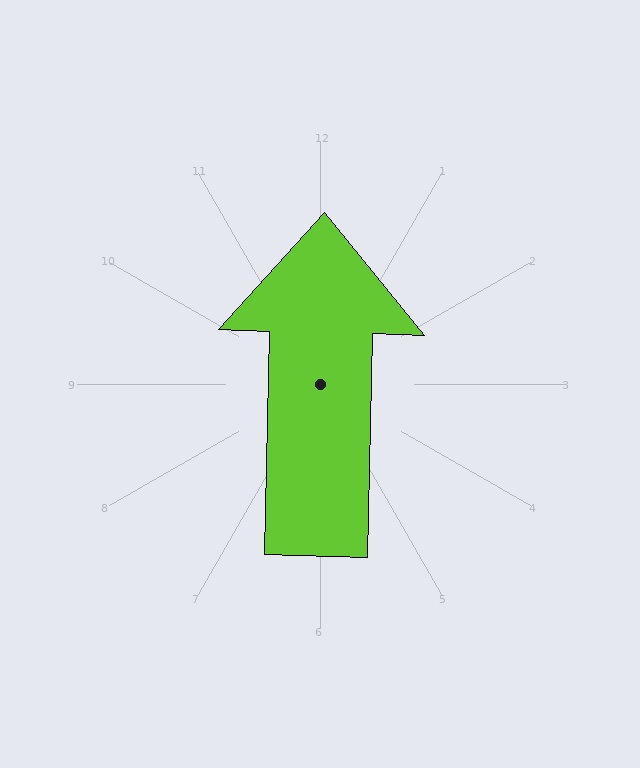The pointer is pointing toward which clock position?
Roughly 12 o'clock.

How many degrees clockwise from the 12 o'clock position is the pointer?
Approximately 1 degrees.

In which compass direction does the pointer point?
North.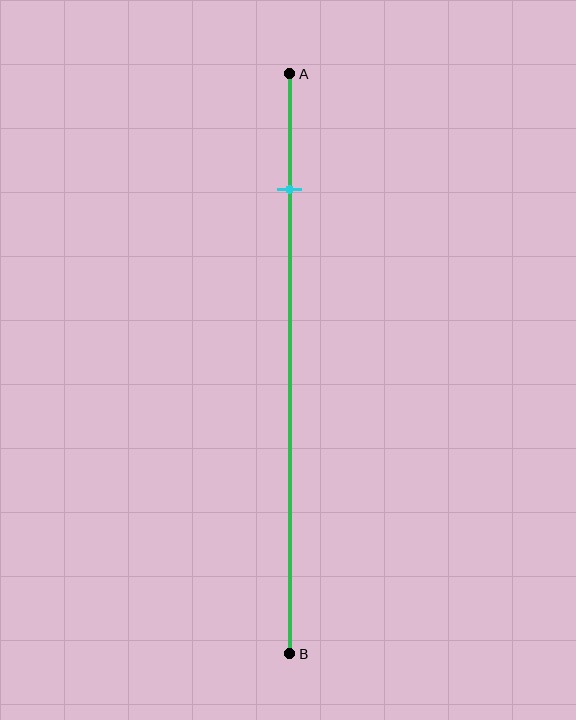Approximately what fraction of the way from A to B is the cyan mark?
The cyan mark is approximately 20% of the way from A to B.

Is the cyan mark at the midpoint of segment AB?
No, the mark is at about 20% from A, not at the 50% midpoint.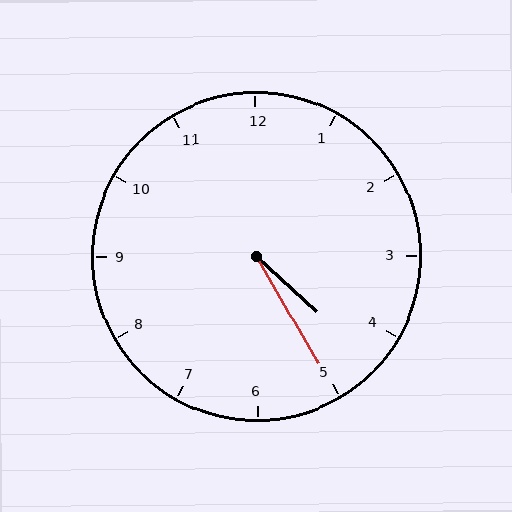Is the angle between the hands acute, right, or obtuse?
It is acute.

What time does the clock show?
4:25.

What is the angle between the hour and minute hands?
Approximately 18 degrees.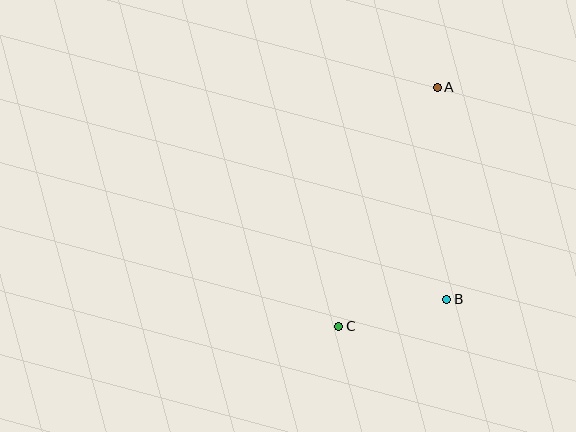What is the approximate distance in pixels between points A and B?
The distance between A and B is approximately 212 pixels.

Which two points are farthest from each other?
Points A and C are farthest from each other.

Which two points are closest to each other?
Points B and C are closest to each other.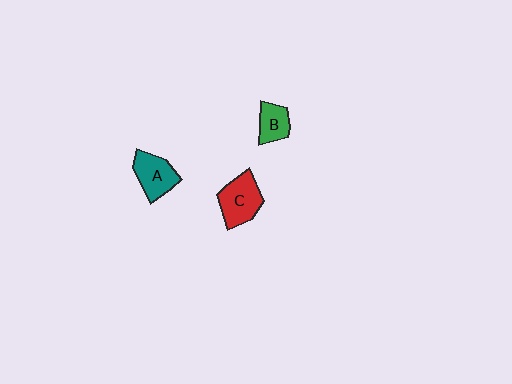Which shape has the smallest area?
Shape B (green).